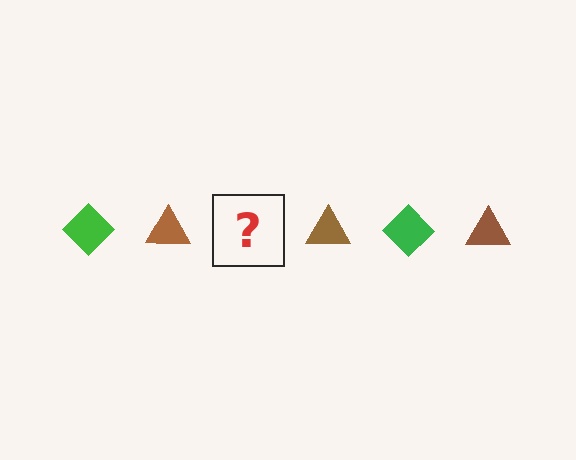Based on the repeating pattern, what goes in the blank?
The blank should be a green diamond.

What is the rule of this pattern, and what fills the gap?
The rule is that the pattern alternates between green diamond and brown triangle. The gap should be filled with a green diamond.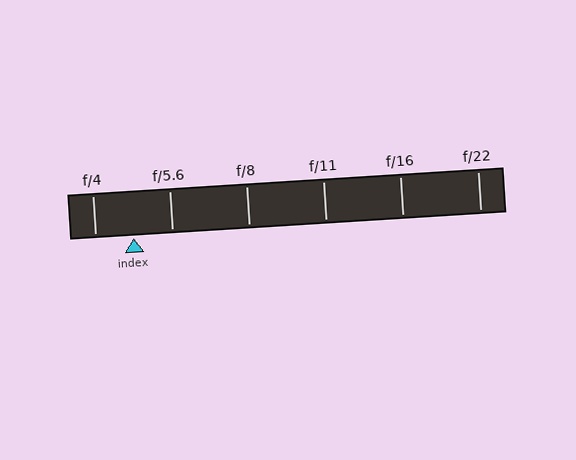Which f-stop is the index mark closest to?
The index mark is closest to f/5.6.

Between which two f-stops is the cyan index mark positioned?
The index mark is between f/4 and f/5.6.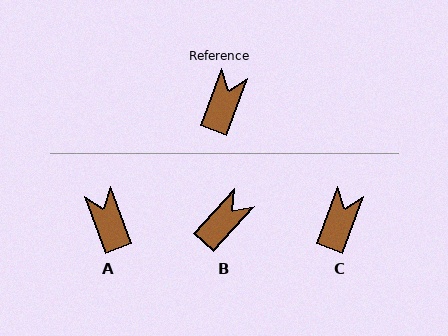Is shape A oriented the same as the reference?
No, it is off by about 41 degrees.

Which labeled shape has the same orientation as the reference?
C.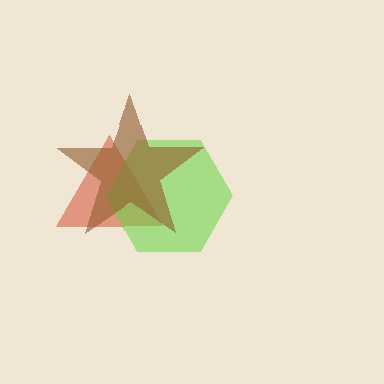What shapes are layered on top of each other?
The layered shapes are: a red triangle, a lime hexagon, a brown star.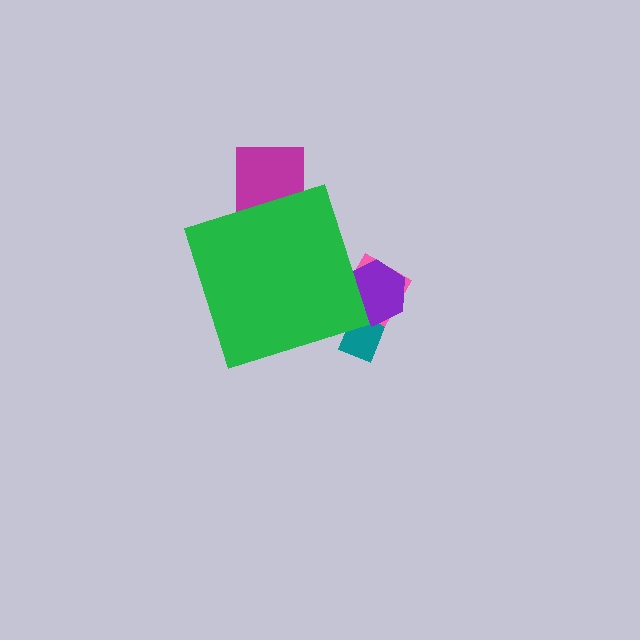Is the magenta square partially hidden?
Yes, the magenta square is partially hidden behind the green diamond.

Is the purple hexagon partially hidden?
Yes, the purple hexagon is partially hidden behind the green diamond.